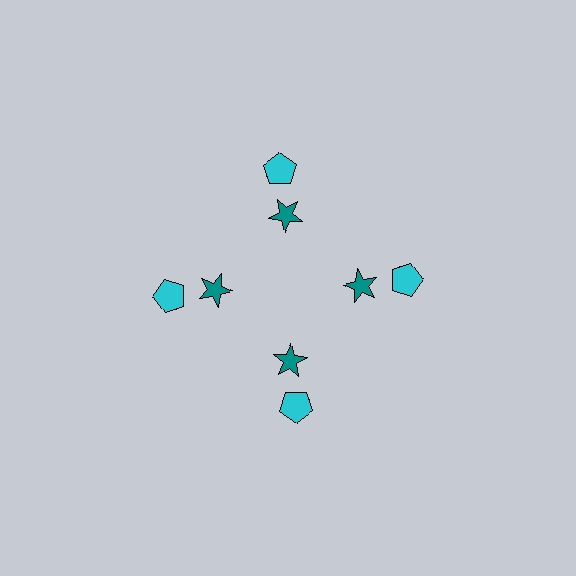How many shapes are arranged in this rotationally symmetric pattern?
There are 8 shapes, arranged in 4 groups of 2.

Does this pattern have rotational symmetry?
Yes, this pattern has 4-fold rotational symmetry. It looks the same after rotating 90 degrees around the center.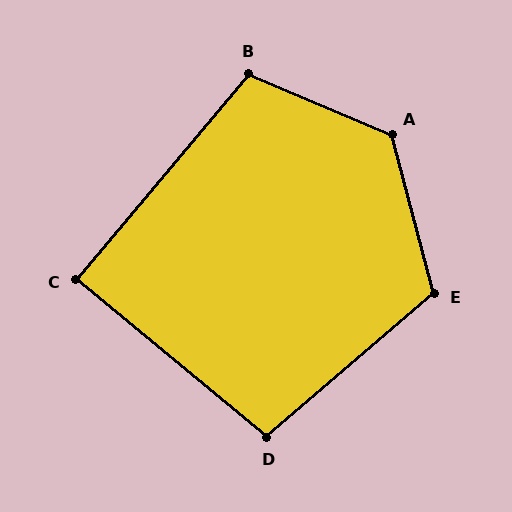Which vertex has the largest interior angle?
A, at approximately 128 degrees.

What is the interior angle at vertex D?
Approximately 100 degrees (obtuse).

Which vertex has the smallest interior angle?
C, at approximately 89 degrees.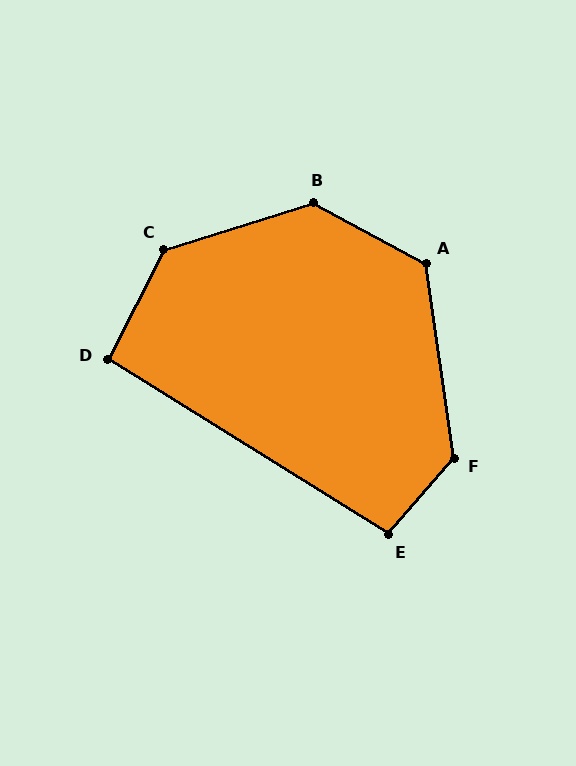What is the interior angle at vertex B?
Approximately 134 degrees (obtuse).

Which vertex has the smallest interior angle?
D, at approximately 95 degrees.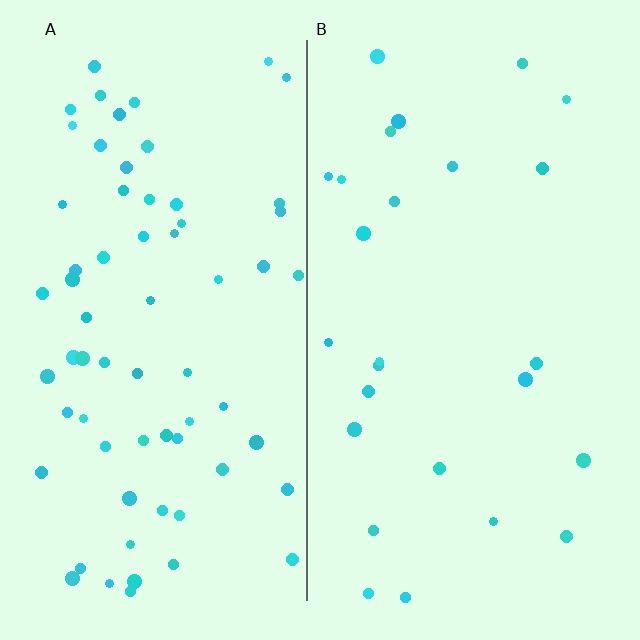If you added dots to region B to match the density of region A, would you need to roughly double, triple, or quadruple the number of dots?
Approximately triple.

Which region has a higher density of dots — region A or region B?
A (the left).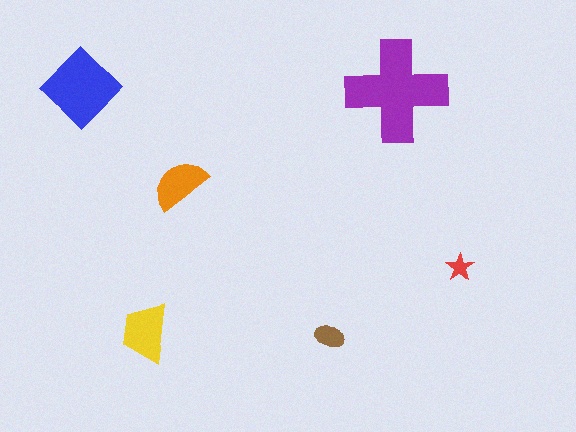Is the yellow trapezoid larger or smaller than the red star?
Larger.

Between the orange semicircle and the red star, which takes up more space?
The orange semicircle.